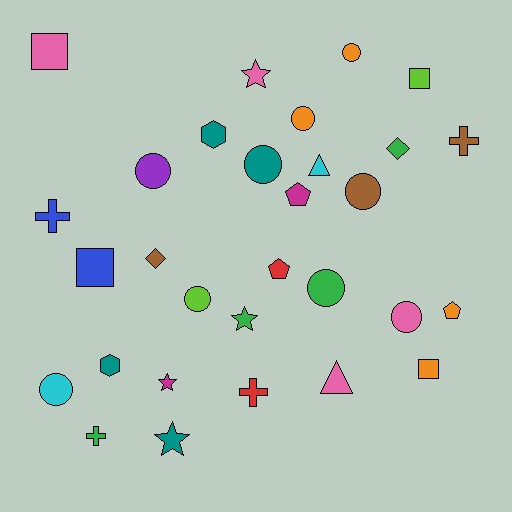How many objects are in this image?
There are 30 objects.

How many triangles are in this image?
There are 2 triangles.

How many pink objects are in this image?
There are 4 pink objects.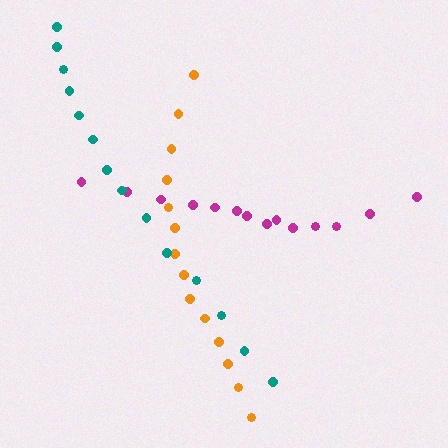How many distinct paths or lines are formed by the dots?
There are 3 distinct paths.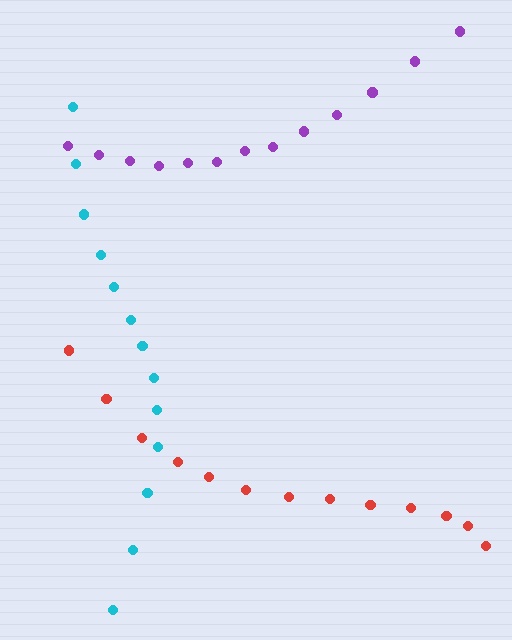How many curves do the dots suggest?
There are 3 distinct paths.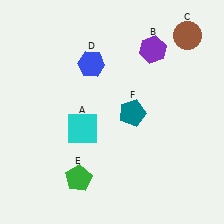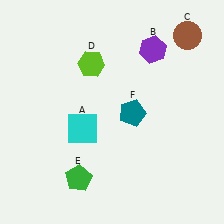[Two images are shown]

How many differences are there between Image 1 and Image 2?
There is 1 difference between the two images.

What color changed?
The hexagon (D) changed from blue in Image 1 to lime in Image 2.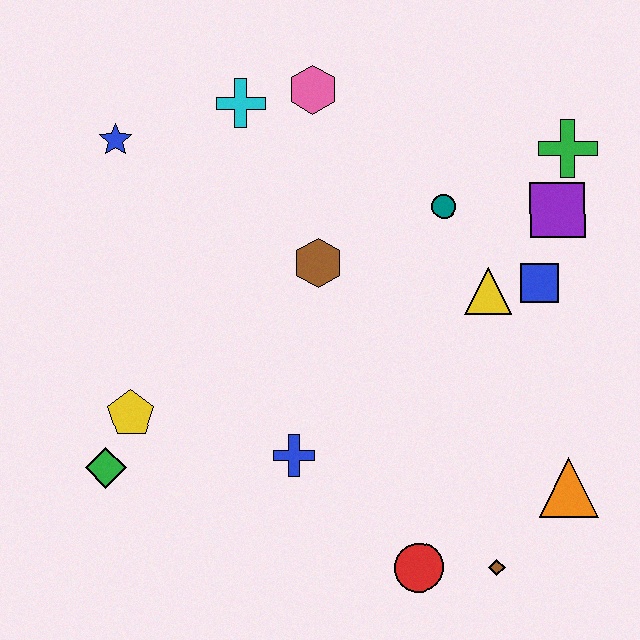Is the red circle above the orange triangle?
No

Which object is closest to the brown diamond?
The red circle is closest to the brown diamond.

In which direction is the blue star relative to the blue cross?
The blue star is above the blue cross.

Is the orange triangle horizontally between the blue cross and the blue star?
No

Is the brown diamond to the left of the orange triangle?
Yes